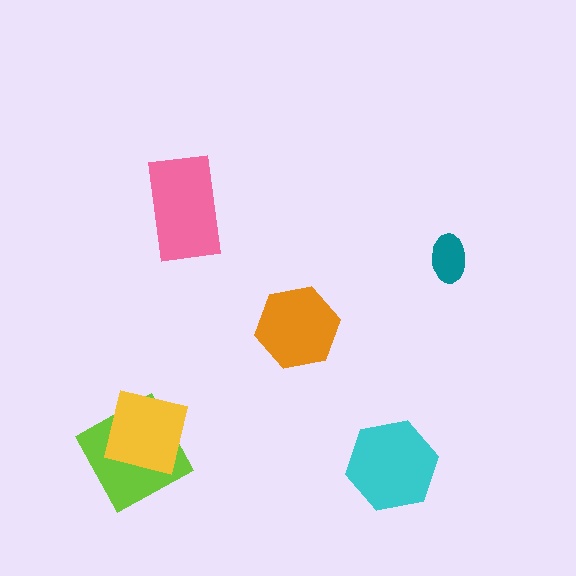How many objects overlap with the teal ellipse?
0 objects overlap with the teal ellipse.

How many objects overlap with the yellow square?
1 object overlaps with the yellow square.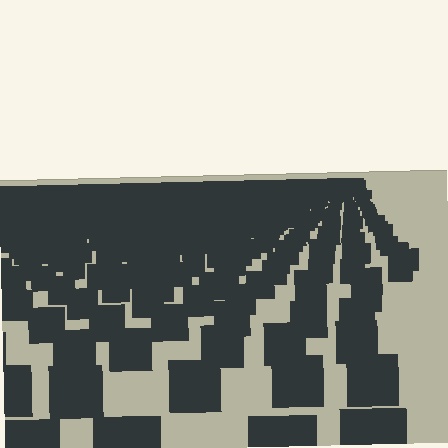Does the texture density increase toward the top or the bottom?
Density increases toward the top.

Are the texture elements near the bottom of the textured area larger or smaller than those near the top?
Larger. Near the bottom, elements are closer to the viewer and appear at a bigger on-screen size.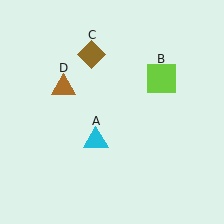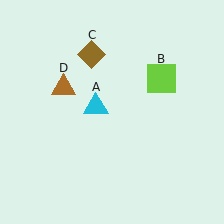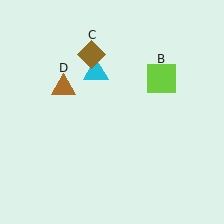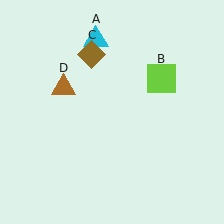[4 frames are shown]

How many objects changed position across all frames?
1 object changed position: cyan triangle (object A).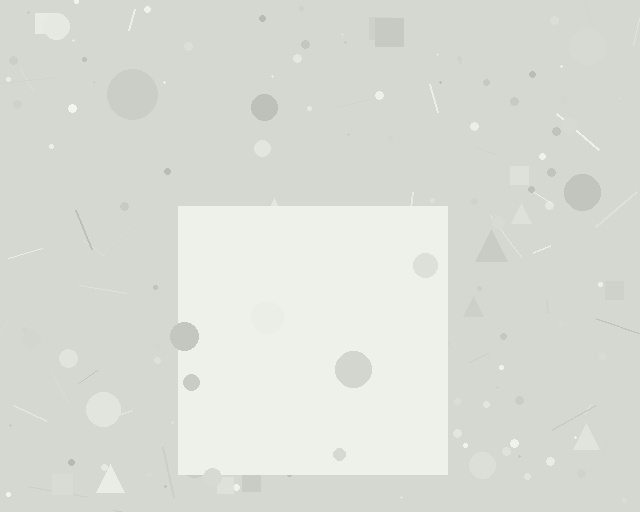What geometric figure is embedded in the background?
A square is embedded in the background.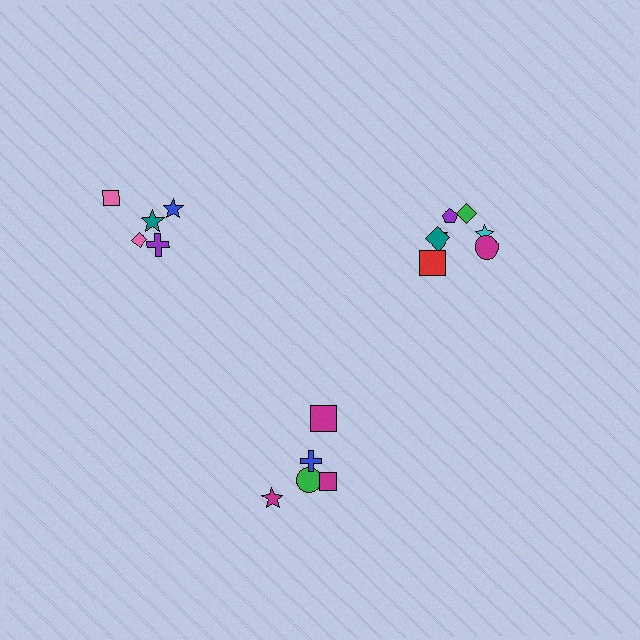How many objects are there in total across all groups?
There are 17 objects.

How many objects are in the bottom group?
There are 5 objects.